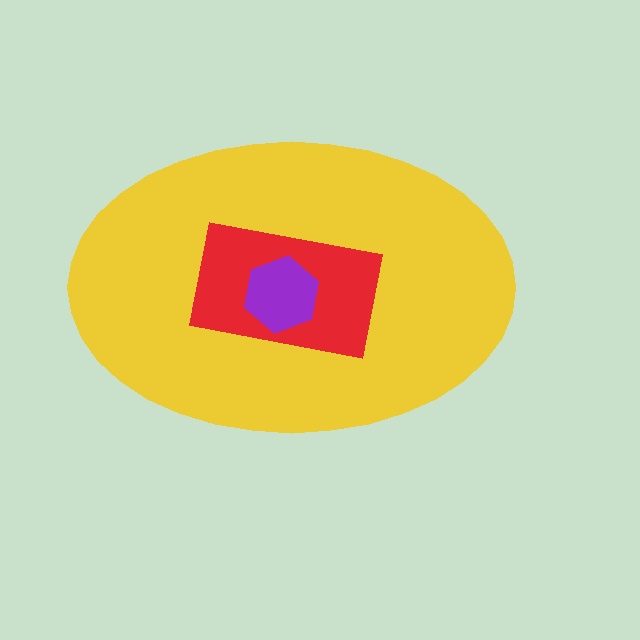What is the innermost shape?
The purple hexagon.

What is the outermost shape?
The yellow ellipse.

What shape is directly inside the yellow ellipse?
The red rectangle.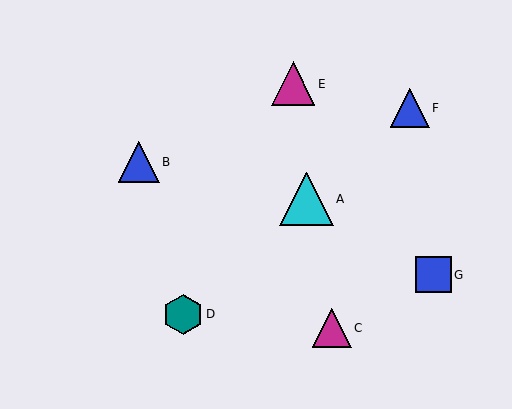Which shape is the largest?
The cyan triangle (labeled A) is the largest.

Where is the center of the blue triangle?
The center of the blue triangle is at (410, 108).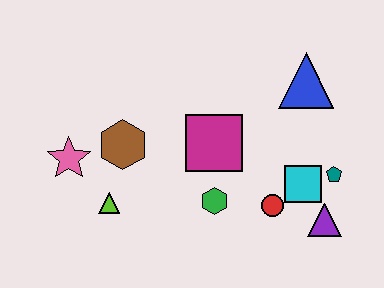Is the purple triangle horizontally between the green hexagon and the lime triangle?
No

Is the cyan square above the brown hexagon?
No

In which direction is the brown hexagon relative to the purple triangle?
The brown hexagon is to the left of the purple triangle.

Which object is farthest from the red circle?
The pink star is farthest from the red circle.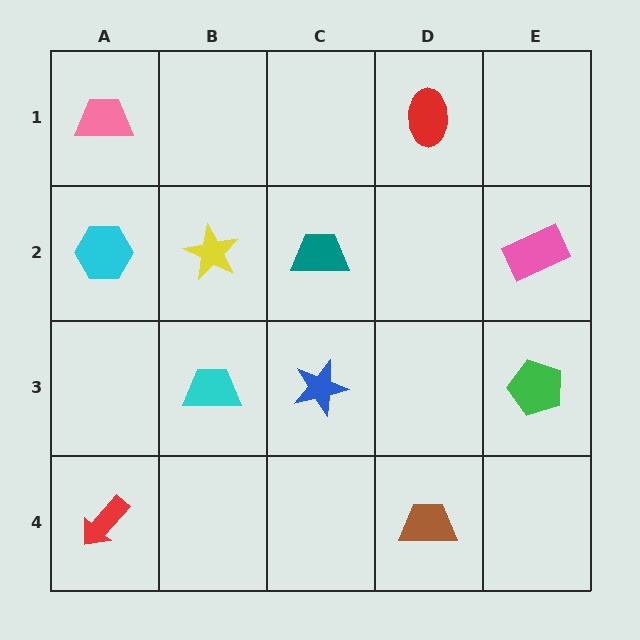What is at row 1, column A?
A pink trapezoid.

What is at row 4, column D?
A brown trapezoid.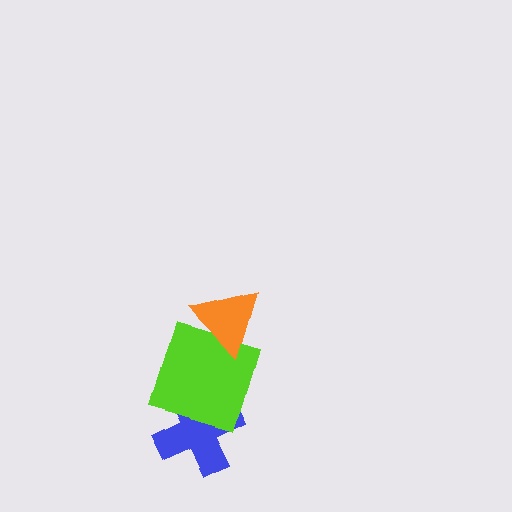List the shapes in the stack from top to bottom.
From top to bottom: the orange triangle, the lime square, the blue cross.